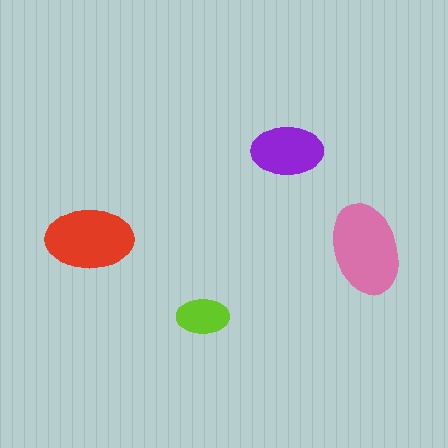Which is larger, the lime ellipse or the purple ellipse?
The purple one.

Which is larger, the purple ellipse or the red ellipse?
The red one.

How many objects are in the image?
There are 4 objects in the image.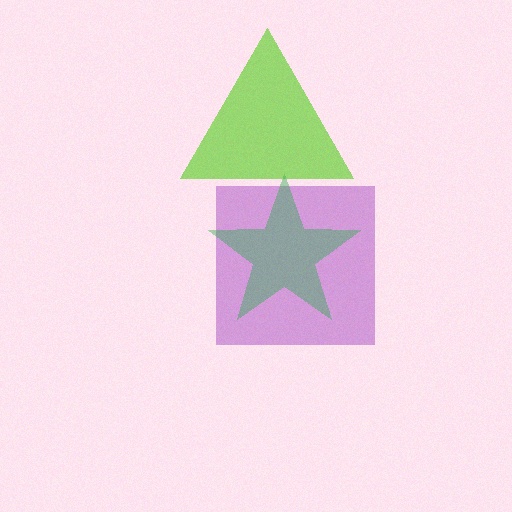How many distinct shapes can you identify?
There are 3 distinct shapes: a purple square, a lime triangle, a green star.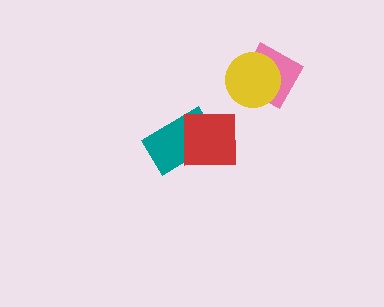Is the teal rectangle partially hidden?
Yes, it is partially covered by another shape.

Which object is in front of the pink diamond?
The yellow circle is in front of the pink diamond.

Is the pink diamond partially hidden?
Yes, it is partially covered by another shape.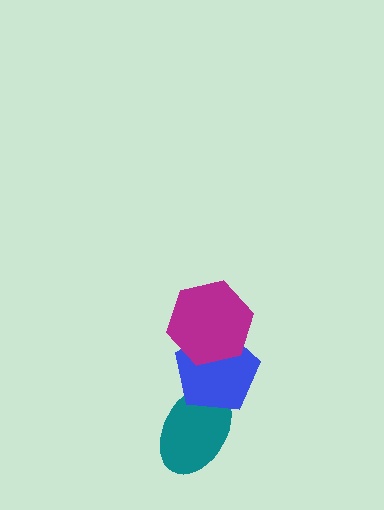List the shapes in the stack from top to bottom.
From top to bottom: the magenta hexagon, the blue pentagon, the teal ellipse.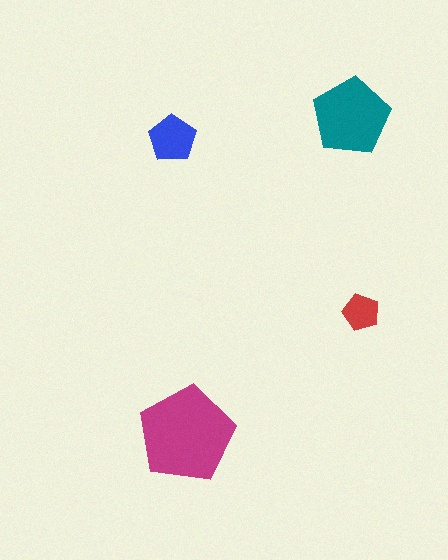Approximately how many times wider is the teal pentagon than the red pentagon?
About 2 times wider.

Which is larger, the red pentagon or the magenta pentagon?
The magenta one.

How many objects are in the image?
There are 4 objects in the image.